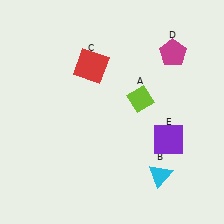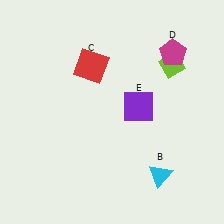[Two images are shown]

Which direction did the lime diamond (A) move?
The lime diamond (A) moved up.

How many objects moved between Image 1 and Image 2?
2 objects moved between the two images.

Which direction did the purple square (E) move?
The purple square (E) moved up.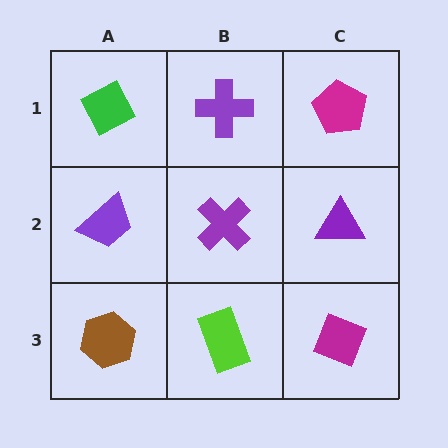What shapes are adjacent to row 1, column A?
A purple trapezoid (row 2, column A), a purple cross (row 1, column B).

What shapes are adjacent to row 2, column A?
A green diamond (row 1, column A), a brown hexagon (row 3, column A), a purple cross (row 2, column B).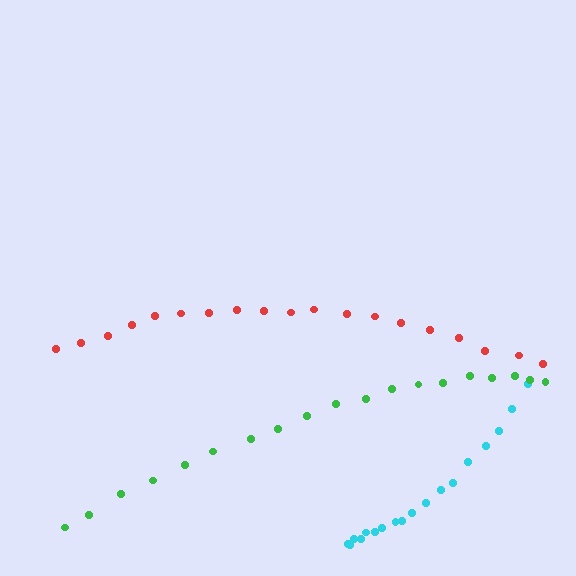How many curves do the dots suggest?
There are 3 distinct paths.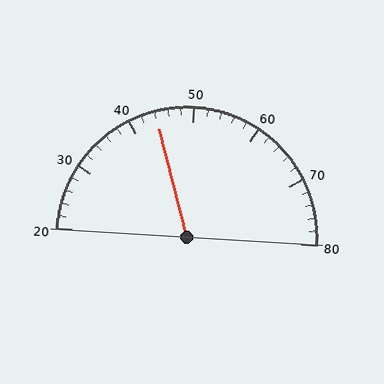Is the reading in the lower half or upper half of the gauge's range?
The reading is in the lower half of the range (20 to 80).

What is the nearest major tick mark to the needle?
The nearest major tick mark is 40.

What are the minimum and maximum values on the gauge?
The gauge ranges from 20 to 80.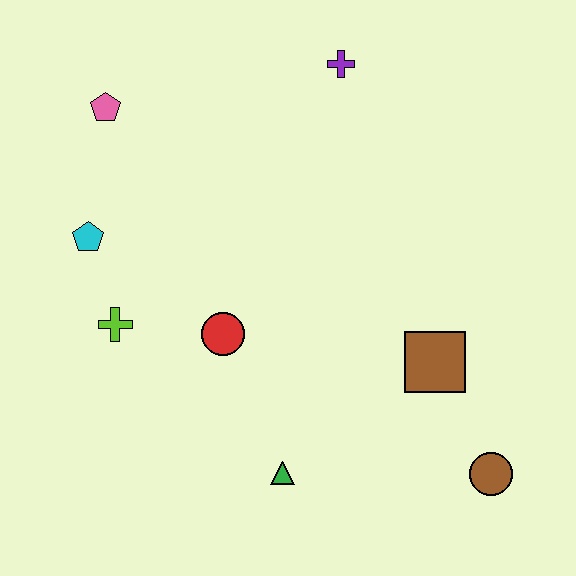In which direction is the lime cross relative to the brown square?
The lime cross is to the left of the brown square.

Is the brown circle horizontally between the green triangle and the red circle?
No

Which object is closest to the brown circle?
The brown square is closest to the brown circle.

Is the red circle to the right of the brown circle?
No